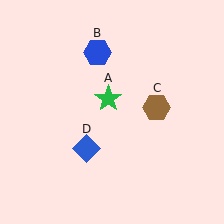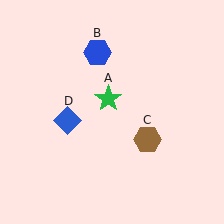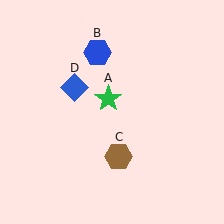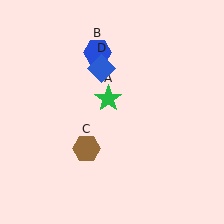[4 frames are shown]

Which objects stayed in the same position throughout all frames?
Green star (object A) and blue hexagon (object B) remained stationary.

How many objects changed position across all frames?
2 objects changed position: brown hexagon (object C), blue diamond (object D).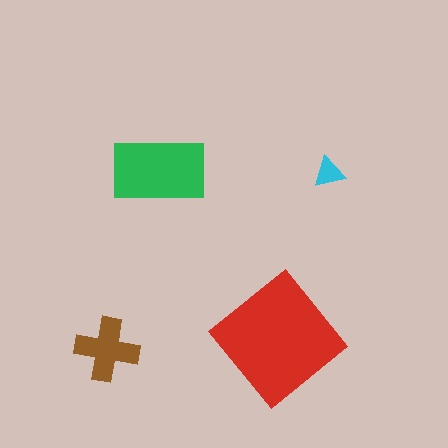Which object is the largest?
The red diamond.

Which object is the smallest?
The cyan triangle.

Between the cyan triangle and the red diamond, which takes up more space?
The red diamond.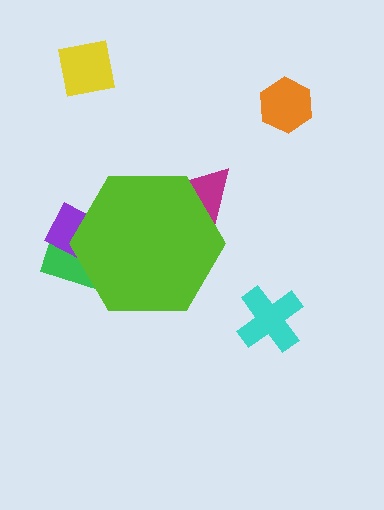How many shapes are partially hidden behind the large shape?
3 shapes are partially hidden.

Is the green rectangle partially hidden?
Yes, the green rectangle is partially hidden behind the lime hexagon.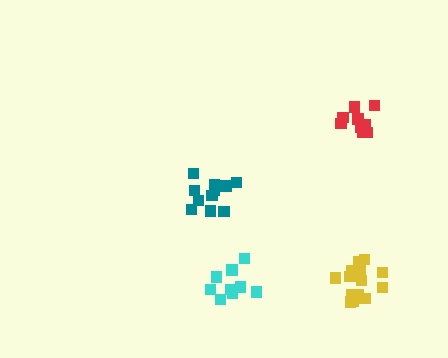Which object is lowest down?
The cyan cluster is bottommost.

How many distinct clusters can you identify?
There are 4 distinct clusters.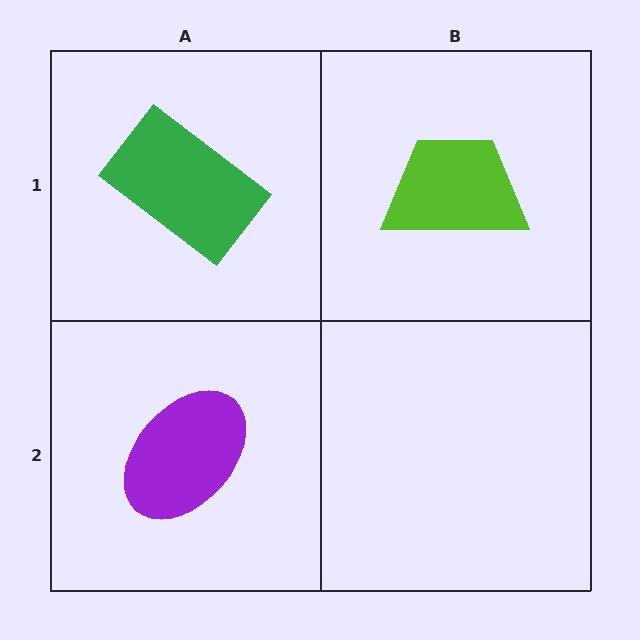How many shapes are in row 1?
2 shapes.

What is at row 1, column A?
A green rectangle.